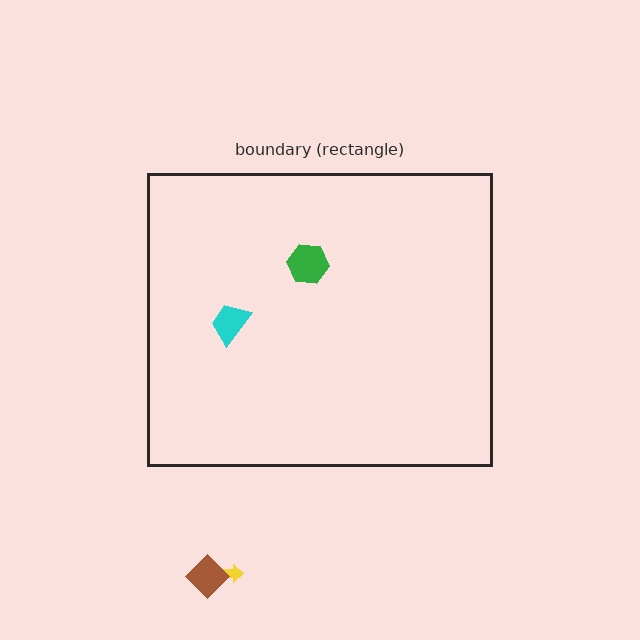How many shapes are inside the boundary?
2 inside, 2 outside.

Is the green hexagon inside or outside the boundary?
Inside.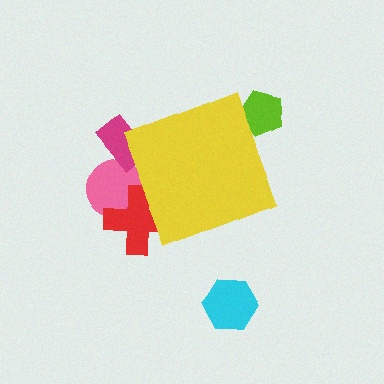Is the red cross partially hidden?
Yes, the red cross is partially hidden behind the yellow diamond.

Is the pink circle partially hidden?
Yes, the pink circle is partially hidden behind the yellow diamond.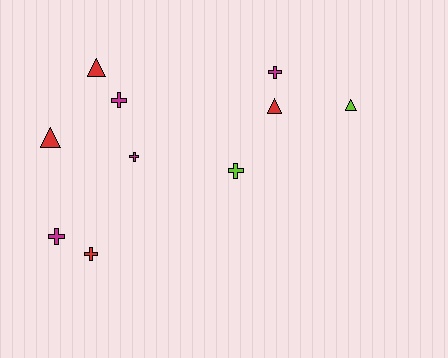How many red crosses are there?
There is 1 red cross.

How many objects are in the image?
There are 10 objects.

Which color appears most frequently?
Red, with 4 objects.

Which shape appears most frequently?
Cross, with 6 objects.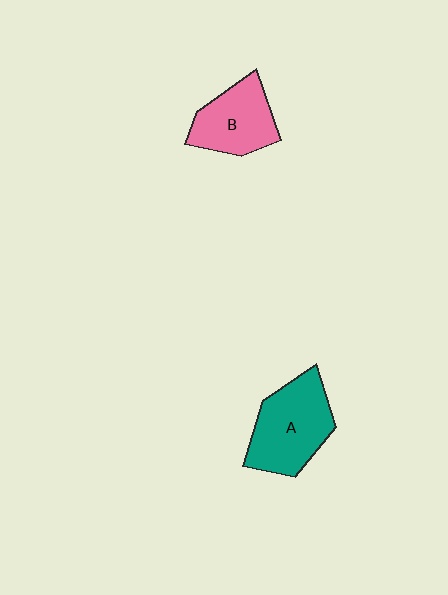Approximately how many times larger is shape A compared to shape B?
Approximately 1.3 times.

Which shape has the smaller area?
Shape B (pink).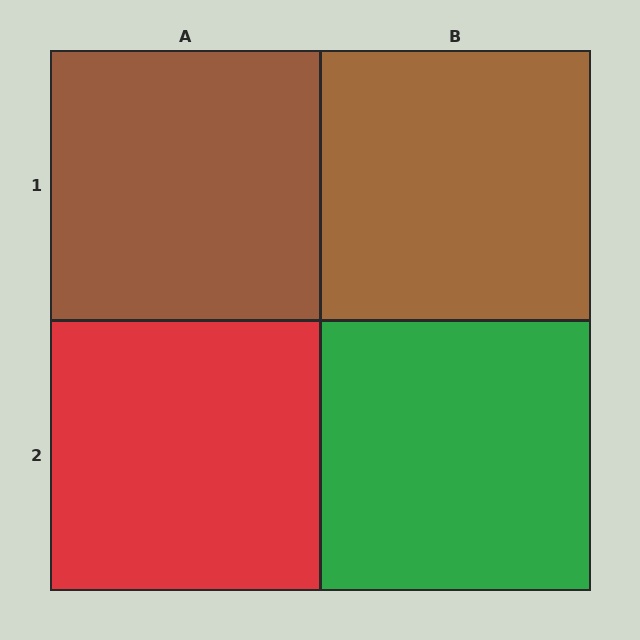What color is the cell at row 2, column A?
Red.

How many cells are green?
1 cell is green.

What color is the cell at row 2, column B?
Green.